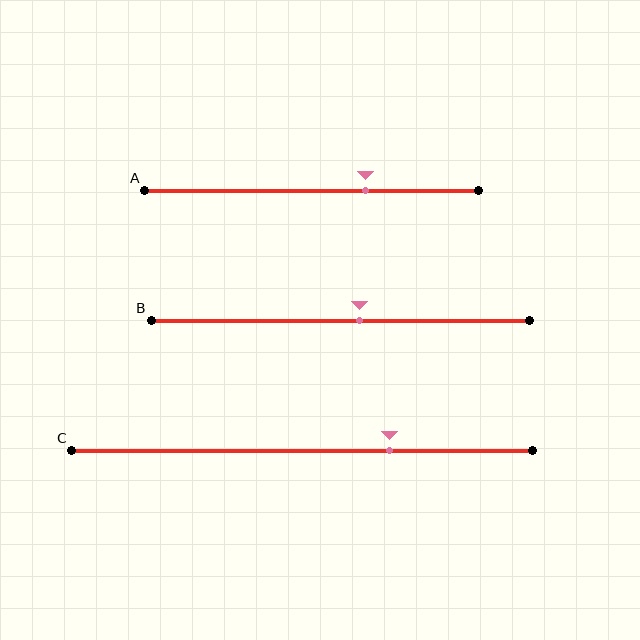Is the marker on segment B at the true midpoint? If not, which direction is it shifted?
No, the marker on segment B is shifted to the right by about 5% of the segment length.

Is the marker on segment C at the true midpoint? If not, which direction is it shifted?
No, the marker on segment C is shifted to the right by about 19% of the segment length.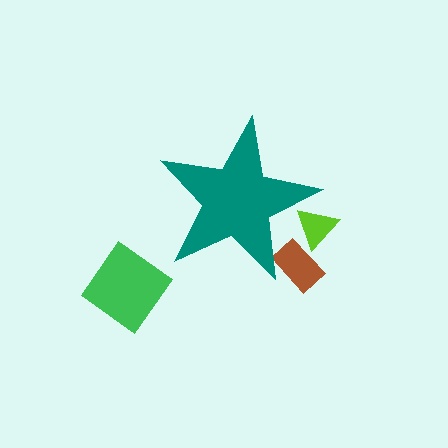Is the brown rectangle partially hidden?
Yes, the brown rectangle is partially hidden behind the teal star.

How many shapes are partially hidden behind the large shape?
2 shapes are partially hidden.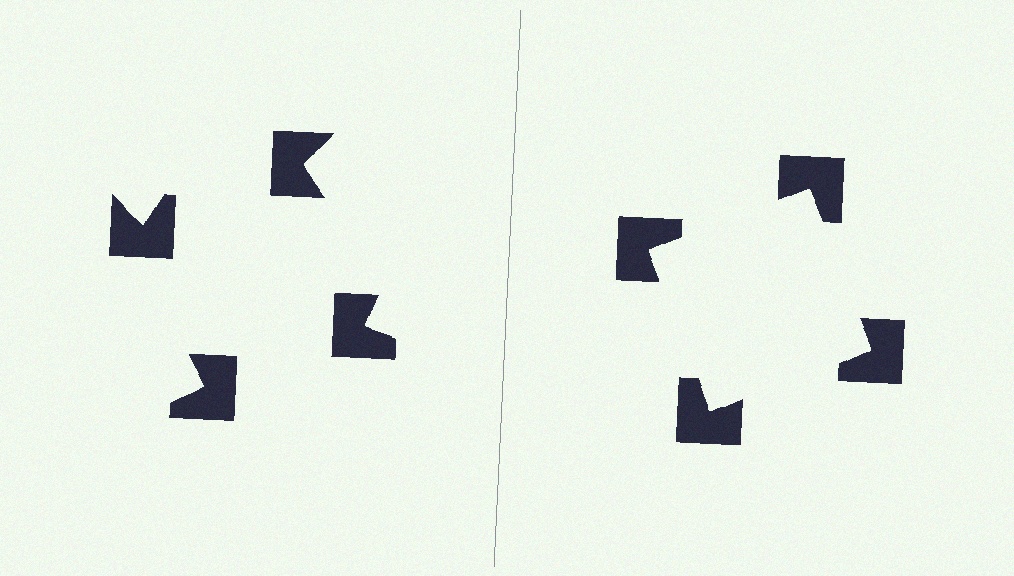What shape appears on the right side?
An illusory square.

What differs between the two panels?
The notched squares are positioned identically on both sides; only the wedge orientations differ. On the right they align to a square; on the left they are misaligned.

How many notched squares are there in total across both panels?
8 — 4 on each side.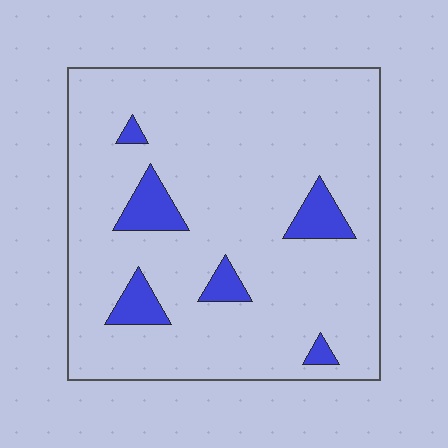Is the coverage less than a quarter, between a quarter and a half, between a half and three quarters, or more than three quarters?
Less than a quarter.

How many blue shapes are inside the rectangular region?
6.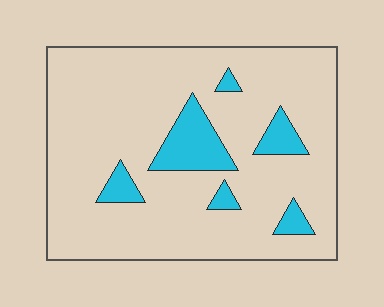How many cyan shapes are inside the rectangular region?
6.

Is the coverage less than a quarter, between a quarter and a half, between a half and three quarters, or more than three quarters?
Less than a quarter.